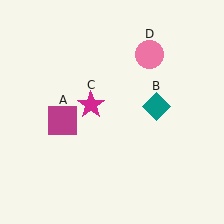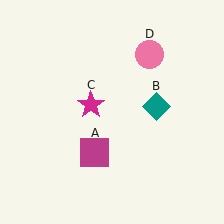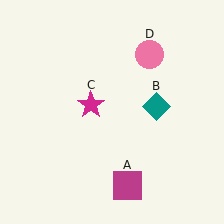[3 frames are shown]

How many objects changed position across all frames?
1 object changed position: magenta square (object A).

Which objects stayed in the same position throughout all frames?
Teal diamond (object B) and magenta star (object C) and pink circle (object D) remained stationary.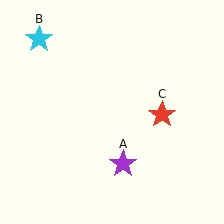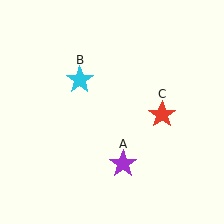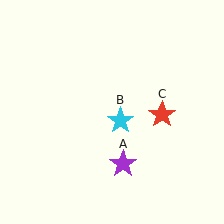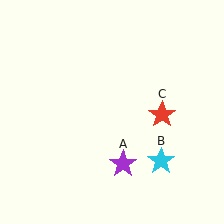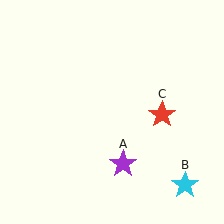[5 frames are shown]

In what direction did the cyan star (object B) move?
The cyan star (object B) moved down and to the right.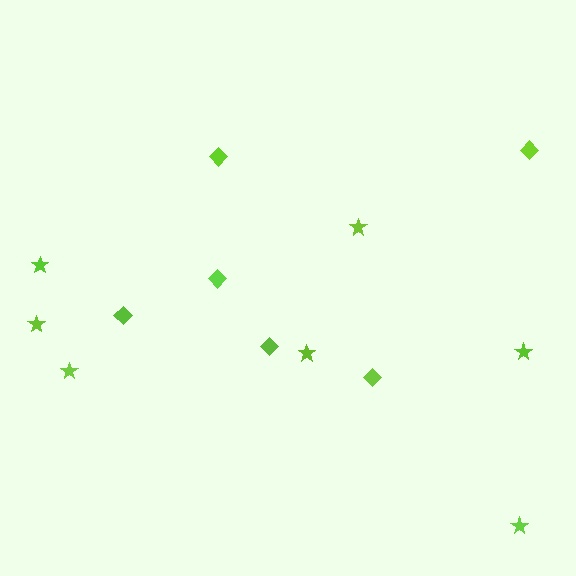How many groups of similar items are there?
There are 2 groups: one group of diamonds (6) and one group of stars (7).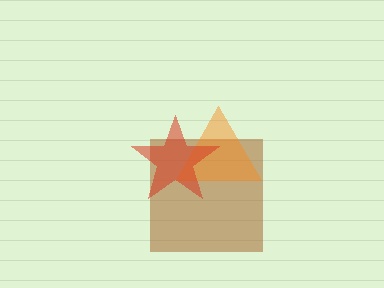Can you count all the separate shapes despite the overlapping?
Yes, there are 3 separate shapes.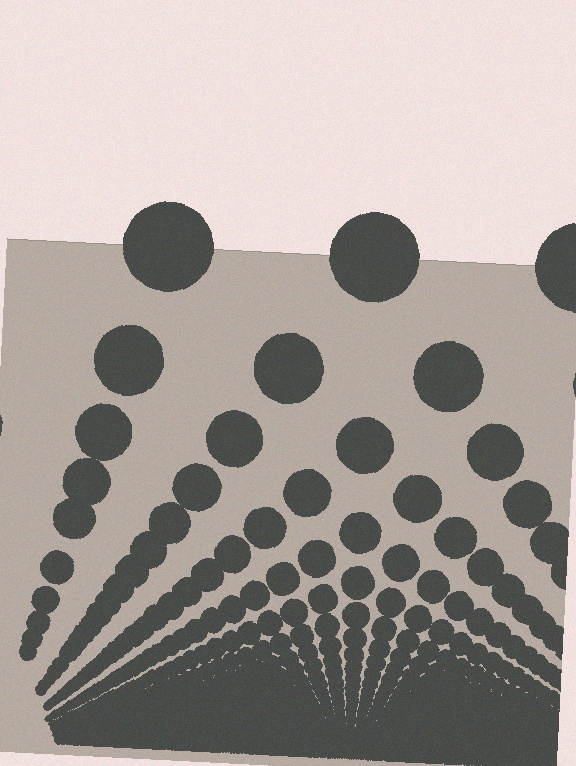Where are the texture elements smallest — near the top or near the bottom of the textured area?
Near the bottom.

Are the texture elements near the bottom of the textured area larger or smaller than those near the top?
Smaller. The gradient is inverted — elements near the bottom are smaller and denser.